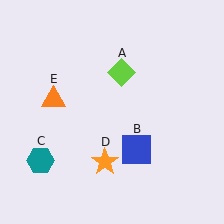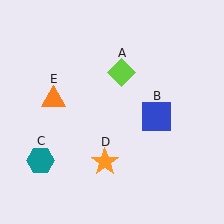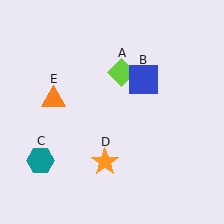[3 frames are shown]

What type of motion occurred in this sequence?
The blue square (object B) rotated counterclockwise around the center of the scene.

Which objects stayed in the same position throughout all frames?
Lime diamond (object A) and teal hexagon (object C) and orange star (object D) and orange triangle (object E) remained stationary.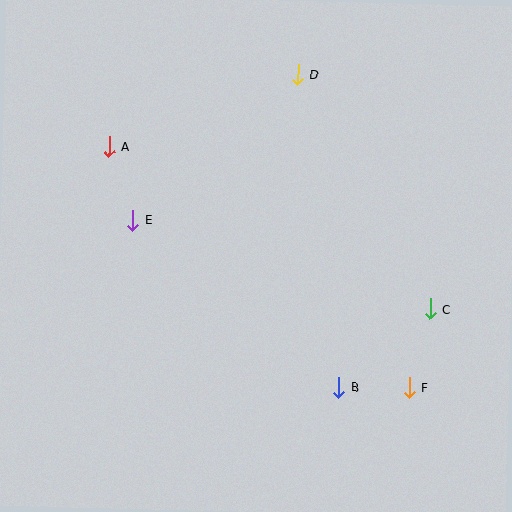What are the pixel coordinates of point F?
Point F is at (409, 388).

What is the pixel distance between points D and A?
The distance between D and A is 203 pixels.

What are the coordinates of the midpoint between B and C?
The midpoint between B and C is at (384, 348).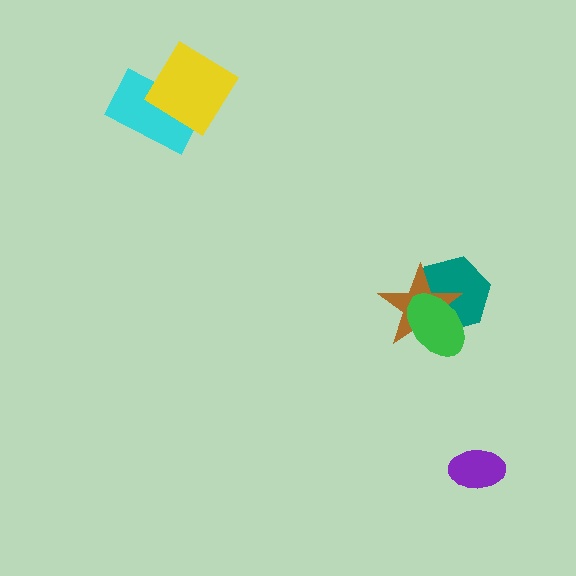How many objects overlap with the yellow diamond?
1 object overlaps with the yellow diamond.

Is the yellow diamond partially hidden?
No, no other shape covers it.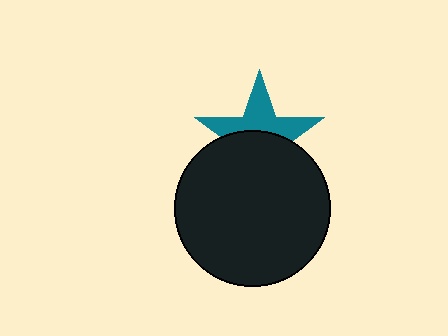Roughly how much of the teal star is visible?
About half of it is visible (roughly 47%).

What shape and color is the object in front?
The object in front is a black circle.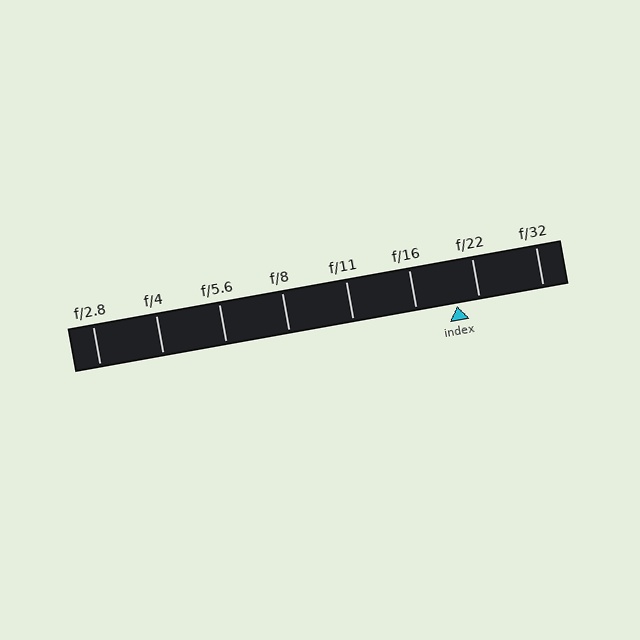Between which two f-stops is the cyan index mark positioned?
The index mark is between f/16 and f/22.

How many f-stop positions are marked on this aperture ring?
There are 8 f-stop positions marked.